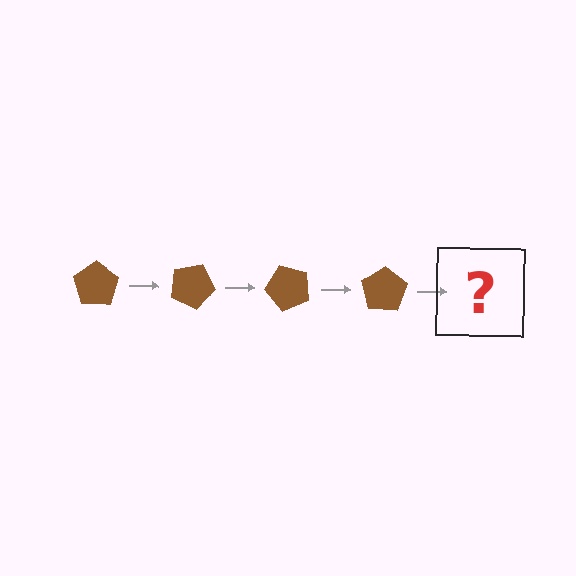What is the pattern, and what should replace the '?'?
The pattern is that the pentagon rotates 25 degrees each step. The '?' should be a brown pentagon rotated 100 degrees.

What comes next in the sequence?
The next element should be a brown pentagon rotated 100 degrees.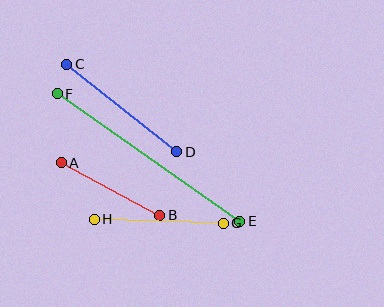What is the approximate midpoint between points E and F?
The midpoint is at approximately (149, 157) pixels.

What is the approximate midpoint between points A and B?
The midpoint is at approximately (110, 189) pixels.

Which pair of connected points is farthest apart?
Points E and F are farthest apart.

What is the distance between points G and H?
The distance is approximately 129 pixels.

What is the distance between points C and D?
The distance is approximately 140 pixels.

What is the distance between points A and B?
The distance is approximately 112 pixels.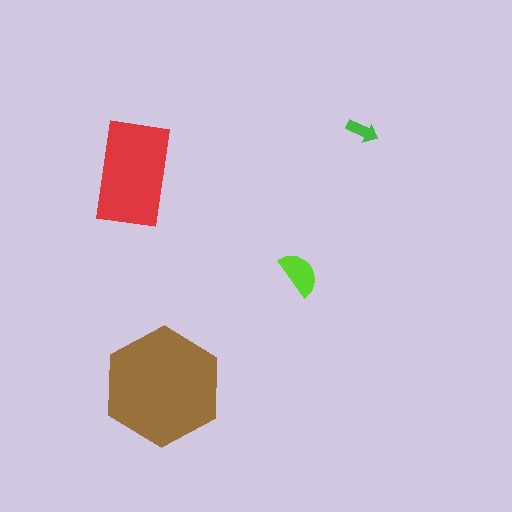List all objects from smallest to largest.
The green arrow, the lime semicircle, the red rectangle, the brown hexagon.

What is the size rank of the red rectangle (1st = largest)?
2nd.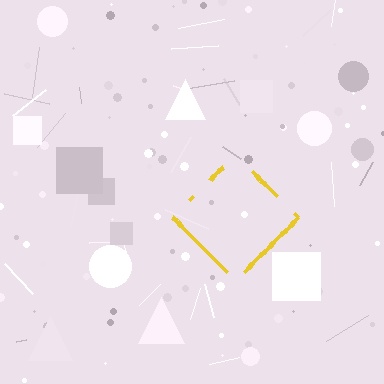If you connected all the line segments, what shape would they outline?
They would outline a diamond.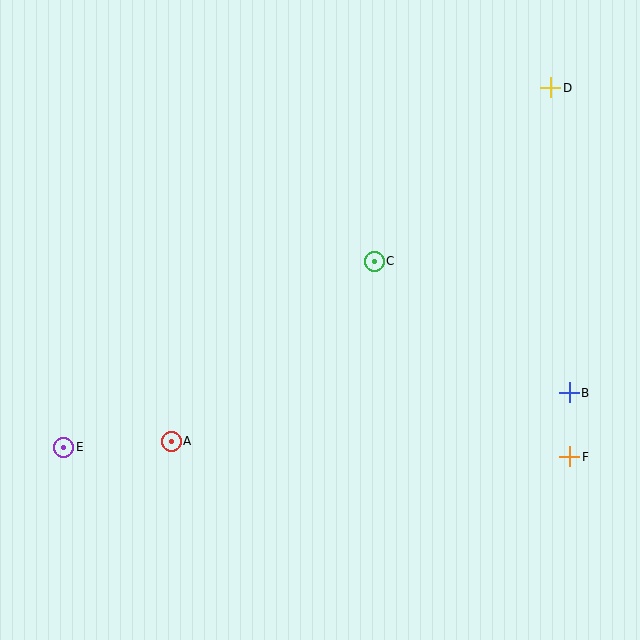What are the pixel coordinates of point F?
Point F is at (570, 457).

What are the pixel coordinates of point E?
Point E is at (64, 447).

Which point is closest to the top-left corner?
Point E is closest to the top-left corner.